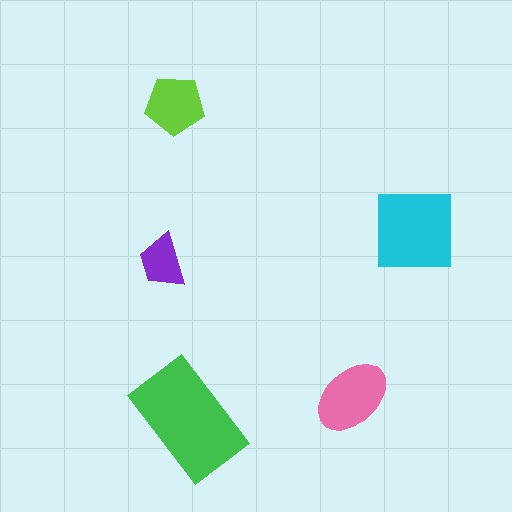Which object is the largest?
The green rectangle.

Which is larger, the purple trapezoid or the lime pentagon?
The lime pentagon.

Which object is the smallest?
The purple trapezoid.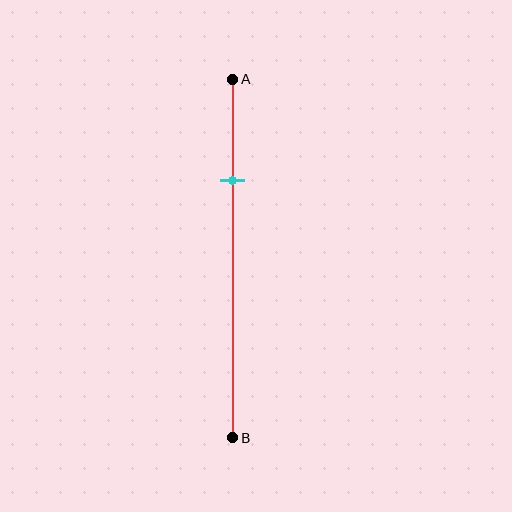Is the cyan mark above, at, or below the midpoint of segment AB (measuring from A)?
The cyan mark is above the midpoint of segment AB.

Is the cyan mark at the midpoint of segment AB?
No, the mark is at about 30% from A, not at the 50% midpoint.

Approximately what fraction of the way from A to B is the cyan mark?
The cyan mark is approximately 30% of the way from A to B.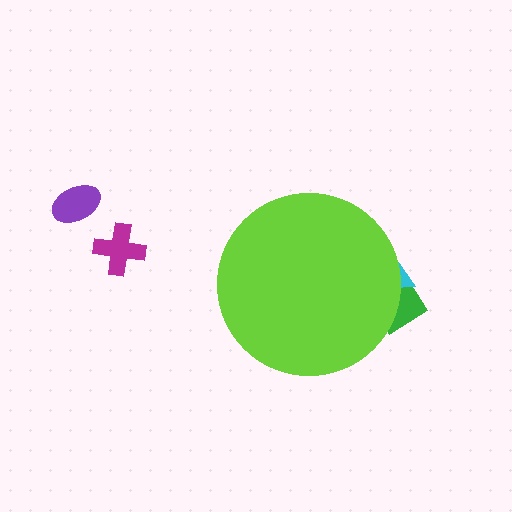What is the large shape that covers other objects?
A lime circle.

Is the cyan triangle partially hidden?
Yes, the cyan triangle is partially hidden behind the lime circle.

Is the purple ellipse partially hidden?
No, the purple ellipse is fully visible.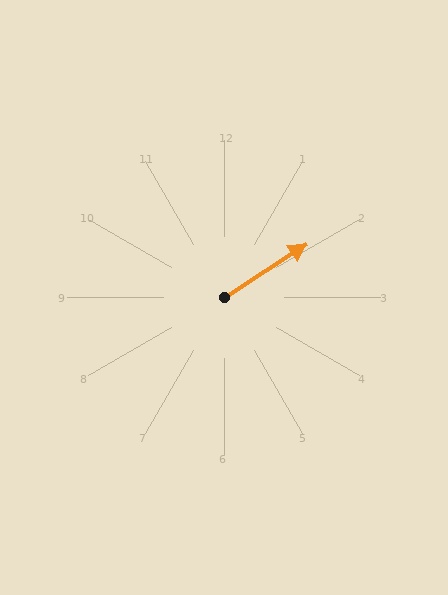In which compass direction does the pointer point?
Northeast.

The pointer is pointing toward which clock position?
Roughly 2 o'clock.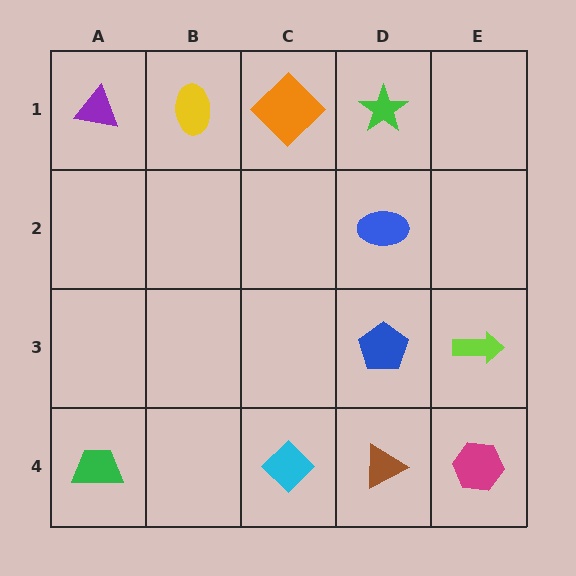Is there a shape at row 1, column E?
No, that cell is empty.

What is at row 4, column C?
A cyan diamond.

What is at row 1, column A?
A purple triangle.